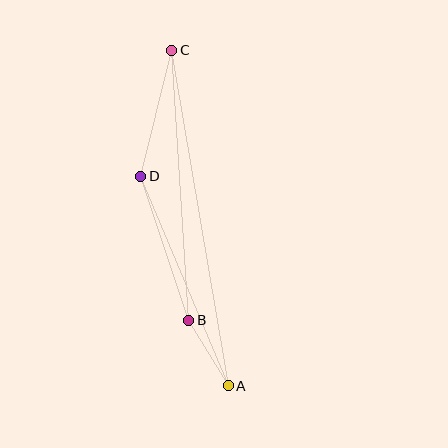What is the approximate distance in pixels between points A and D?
The distance between A and D is approximately 227 pixels.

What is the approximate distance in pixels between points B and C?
The distance between B and C is approximately 271 pixels.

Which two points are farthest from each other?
Points A and C are farthest from each other.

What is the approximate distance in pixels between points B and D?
The distance between B and D is approximately 152 pixels.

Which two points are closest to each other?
Points A and B are closest to each other.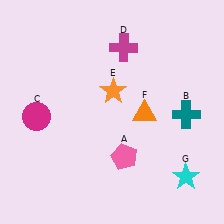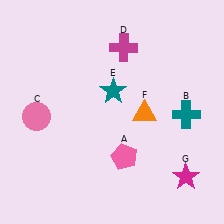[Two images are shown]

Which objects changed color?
C changed from magenta to pink. E changed from orange to teal. G changed from cyan to magenta.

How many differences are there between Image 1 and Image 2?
There are 3 differences between the two images.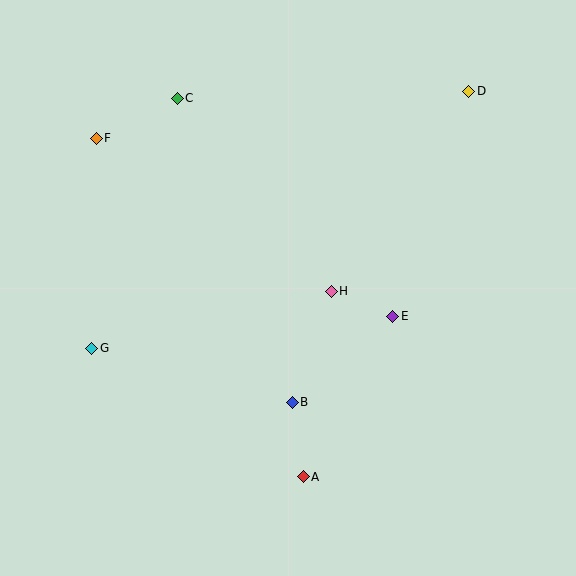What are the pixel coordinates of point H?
Point H is at (331, 291).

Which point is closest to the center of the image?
Point H at (331, 291) is closest to the center.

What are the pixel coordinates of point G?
Point G is at (92, 348).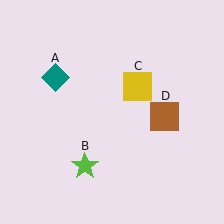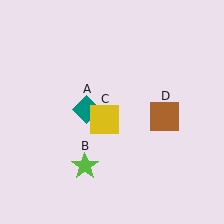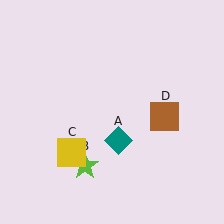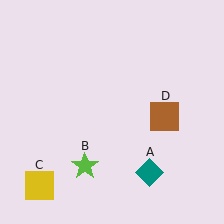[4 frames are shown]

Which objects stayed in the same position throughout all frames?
Lime star (object B) and brown square (object D) remained stationary.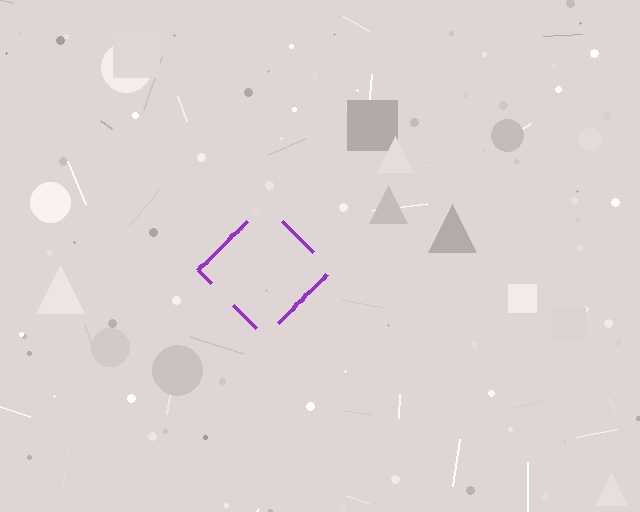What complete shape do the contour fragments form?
The contour fragments form a diamond.